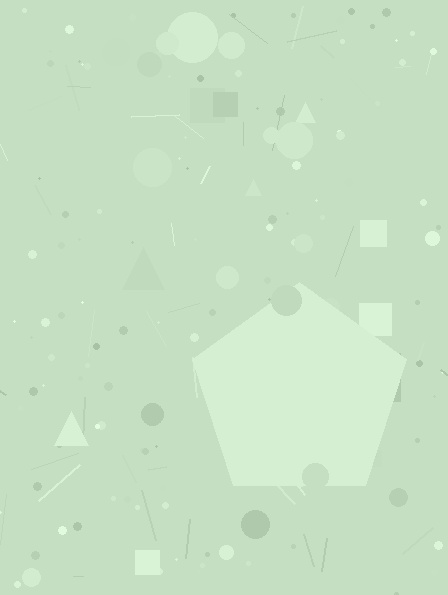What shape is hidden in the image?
A pentagon is hidden in the image.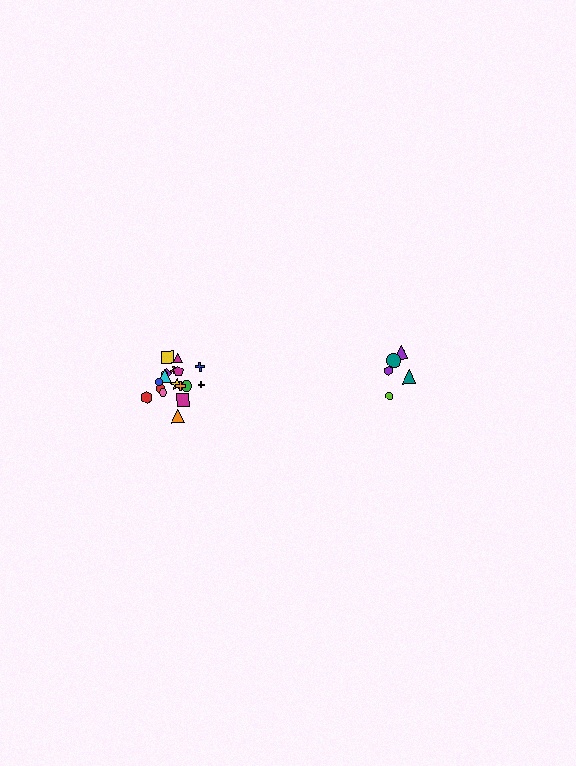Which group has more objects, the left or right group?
The left group.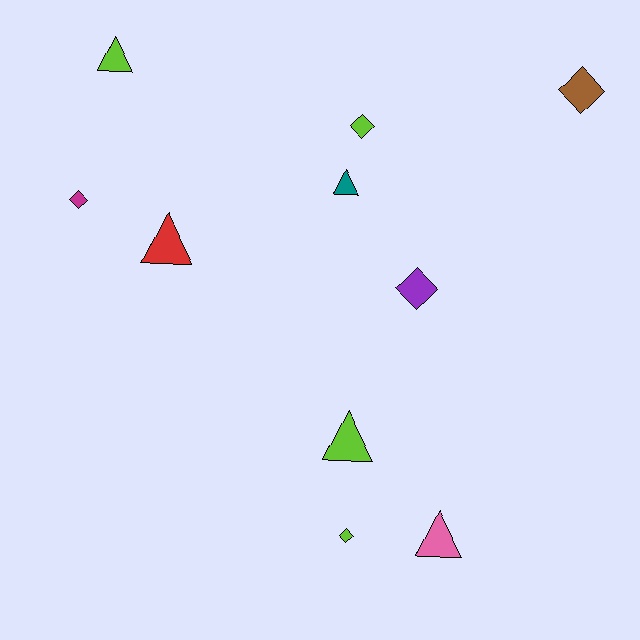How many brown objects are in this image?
There is 1 brown object.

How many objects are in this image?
There are 10 objects.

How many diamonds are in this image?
There are 5 diamonds.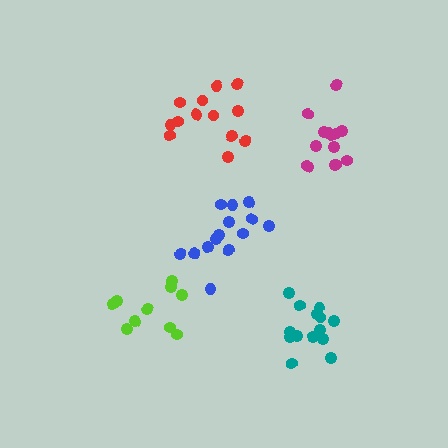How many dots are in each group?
Group 1: 14 dots, Group 2: 14 dots, Group 3: 14 dots, Group 4: 10 dots, Group 5: 13 dots (65 total).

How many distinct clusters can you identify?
There are 5 distinct clusters.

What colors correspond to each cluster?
The clusters are colored: blue, magenta, teal, lime, red.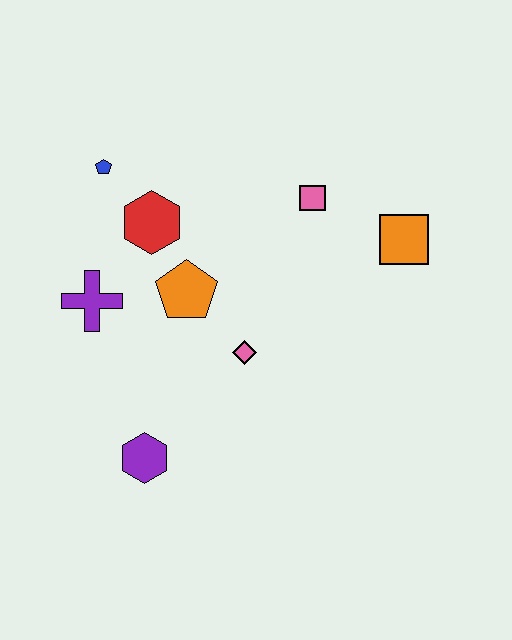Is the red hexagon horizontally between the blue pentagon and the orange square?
Yes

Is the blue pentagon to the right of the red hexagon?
No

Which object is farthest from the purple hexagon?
The orange square is farthest from the purple hexagon.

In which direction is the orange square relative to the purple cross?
The orange square is to the right of the purple cross.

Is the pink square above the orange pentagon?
Yes